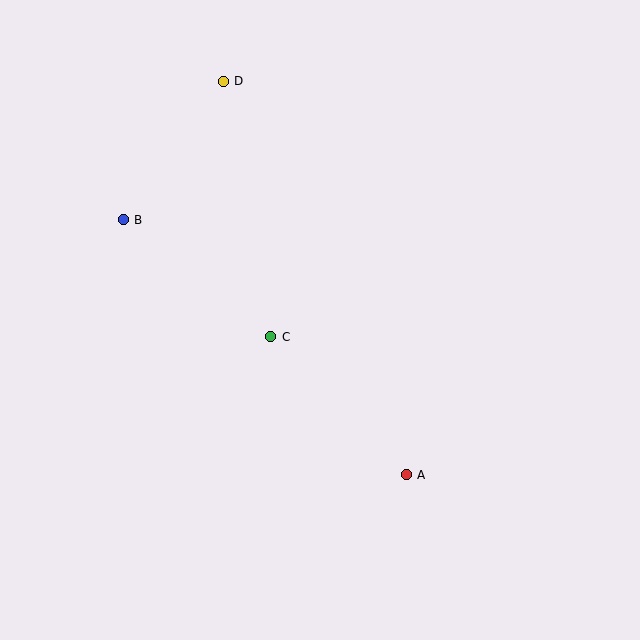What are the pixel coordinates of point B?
Point B is at (123, 220).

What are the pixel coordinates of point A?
Point A is at (406, 475).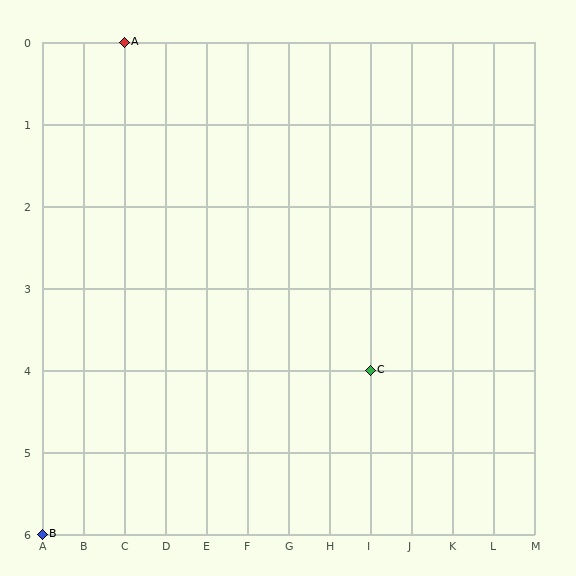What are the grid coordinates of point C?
Point C is at grid coordinates (I, 4).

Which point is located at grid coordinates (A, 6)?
Point B is at (A, 6).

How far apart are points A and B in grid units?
Points A and B are 2 columns and 6 rows apart (about 6.3 grid units diagonally).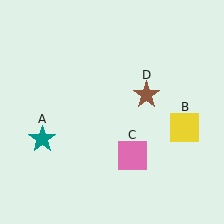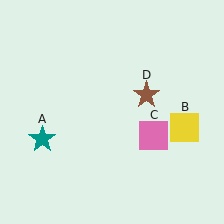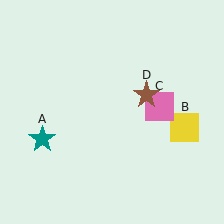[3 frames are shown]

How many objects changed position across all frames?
1 object changed position: pink square (object C).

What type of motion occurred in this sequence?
The pink square (object C) rotated counterclockwise around the center of the scene.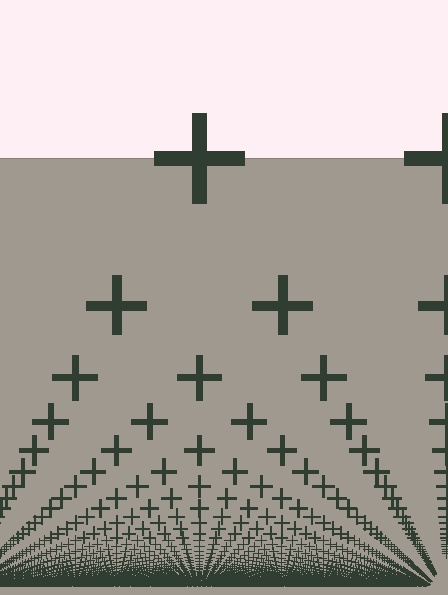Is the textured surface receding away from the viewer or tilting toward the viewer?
The surface appears to tilt toward the viewer. Texture elements get larger and sparser toward the top.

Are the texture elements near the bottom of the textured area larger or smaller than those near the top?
Smaller. The gradient is inverted — elements near the bottom are smaller and denser.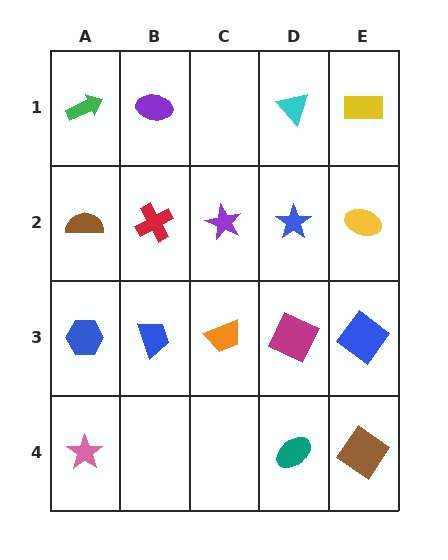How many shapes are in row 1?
4 shapes.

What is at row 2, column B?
A red cross.